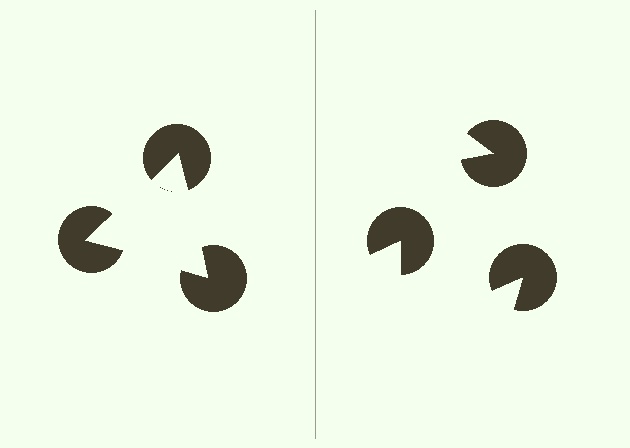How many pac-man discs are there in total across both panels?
6 — 3 on each side.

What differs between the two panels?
The pac-man discs are positioned identically on both sides; only the wedge orientations differ. On the left they align to a triangle; on the right they are misaligned.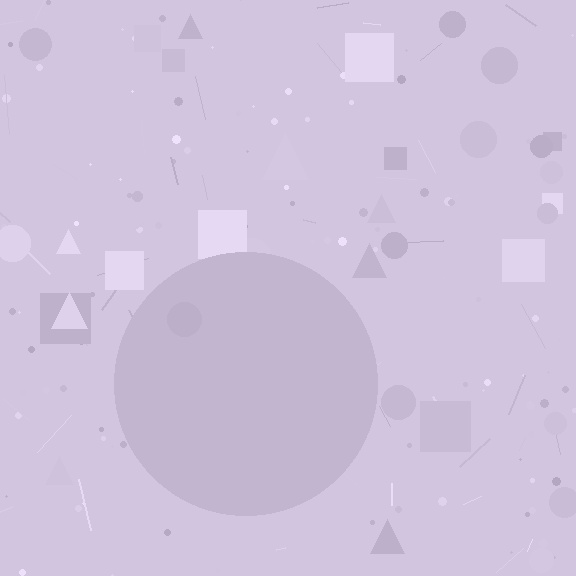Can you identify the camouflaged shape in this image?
The camouflaged shape is a circle.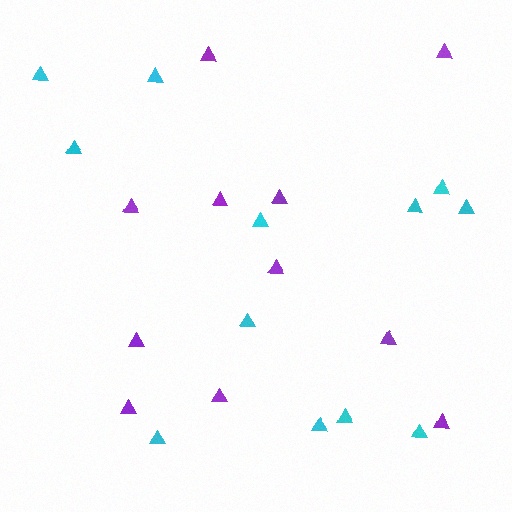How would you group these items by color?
There are 2 groups: one group of cyan triangles (12) and one group of purple triangles (11).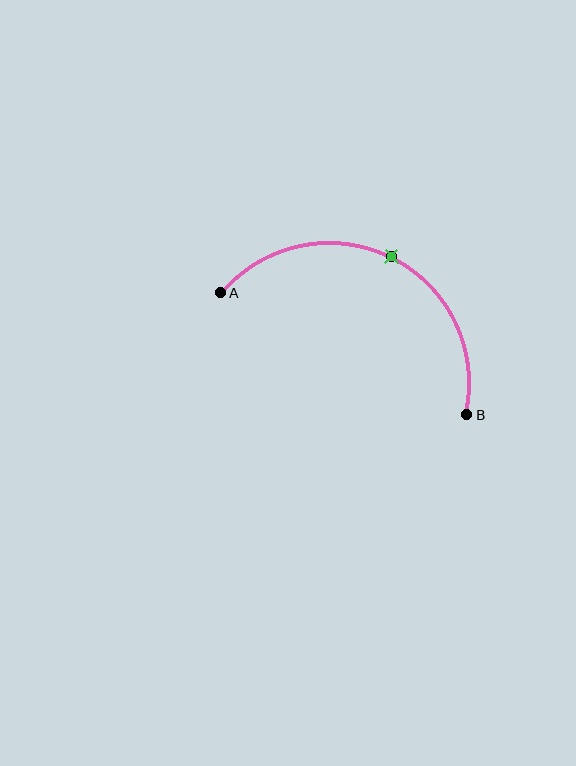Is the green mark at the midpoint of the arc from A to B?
Yes. The green mark lies on the arc at equal arc-length from both A and B — it is the arc midpoint.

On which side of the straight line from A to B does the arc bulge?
The arc bulges above the straight line connecting A and B.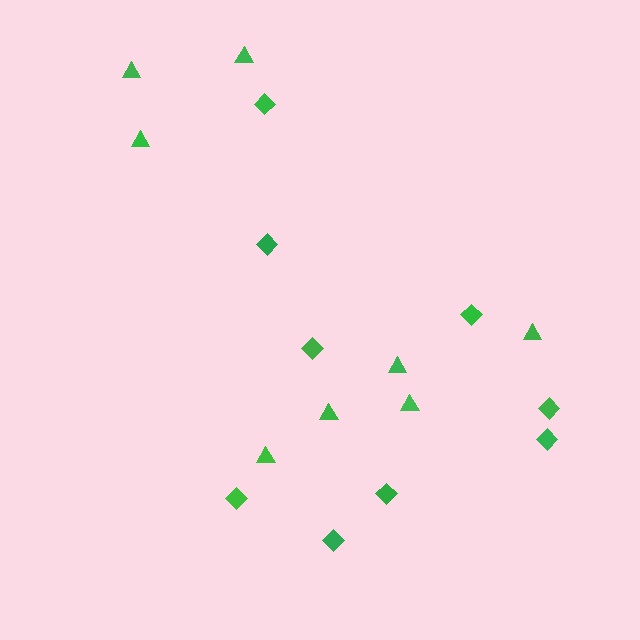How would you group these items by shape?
There are 2 groups: one group of triangles (8) and one group of diamonds (9).